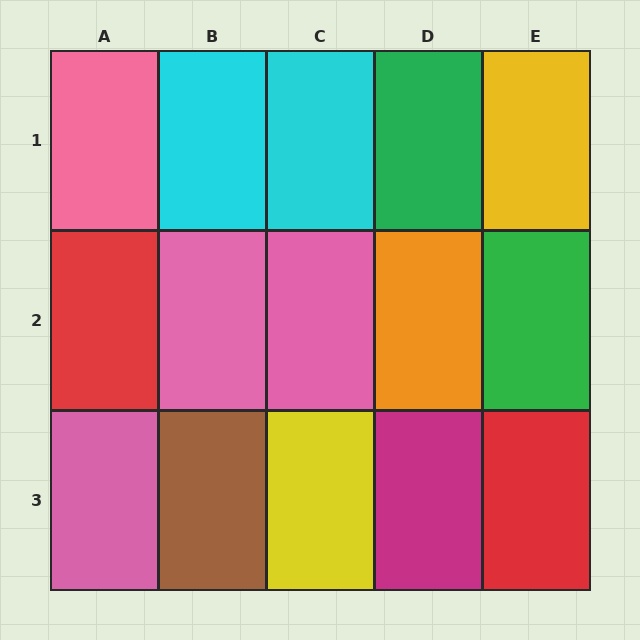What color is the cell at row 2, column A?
Red.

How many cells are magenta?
1 cell is magenta.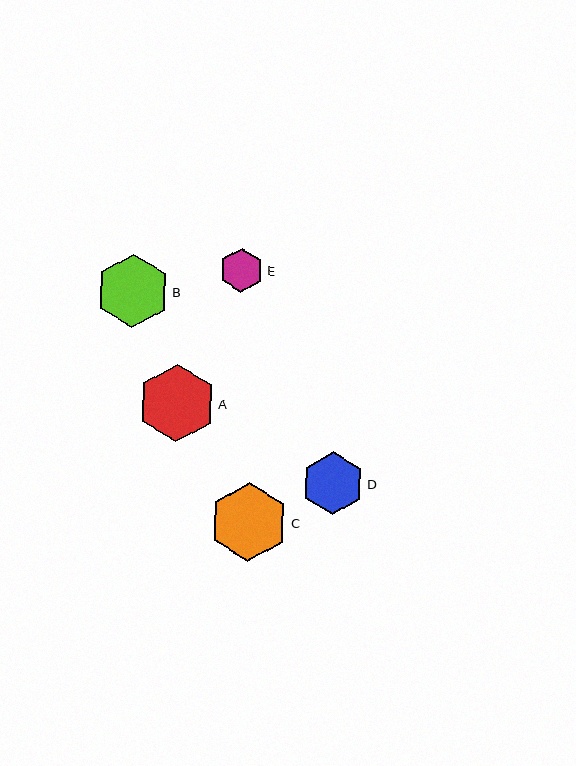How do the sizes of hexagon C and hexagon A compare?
Hexagon C and hexagon A are approximately the same size.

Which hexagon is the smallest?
Hexagon E is the smallest with a size of approximately 44 pixels.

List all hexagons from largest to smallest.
From largest to smallest: C, A, B, D, E.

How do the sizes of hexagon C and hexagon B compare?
Hexagon C and hexagon B are approximately the same size.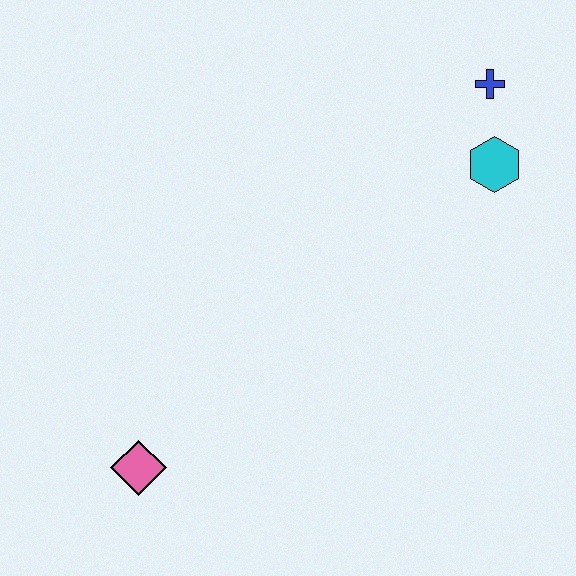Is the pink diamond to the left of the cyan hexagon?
Yes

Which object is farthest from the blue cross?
The pink diamond is farthest from the blue cross.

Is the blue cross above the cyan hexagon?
Yes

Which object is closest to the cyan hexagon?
The blue cross is closest to the cyan hexagon.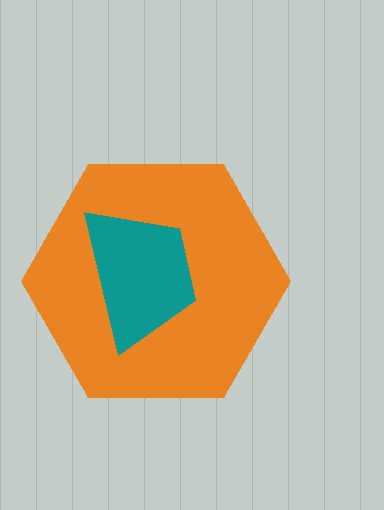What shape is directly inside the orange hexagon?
The teal trapezoid.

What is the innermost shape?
The teal trapezoid.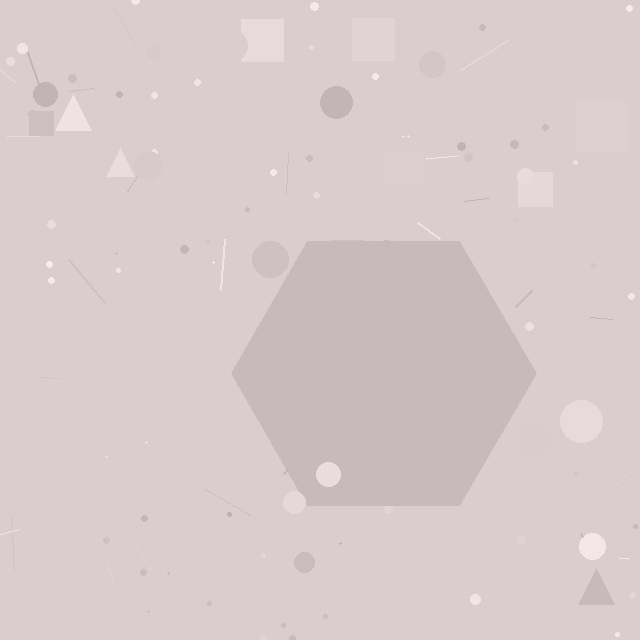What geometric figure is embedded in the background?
A hexagon is embedded in the background.